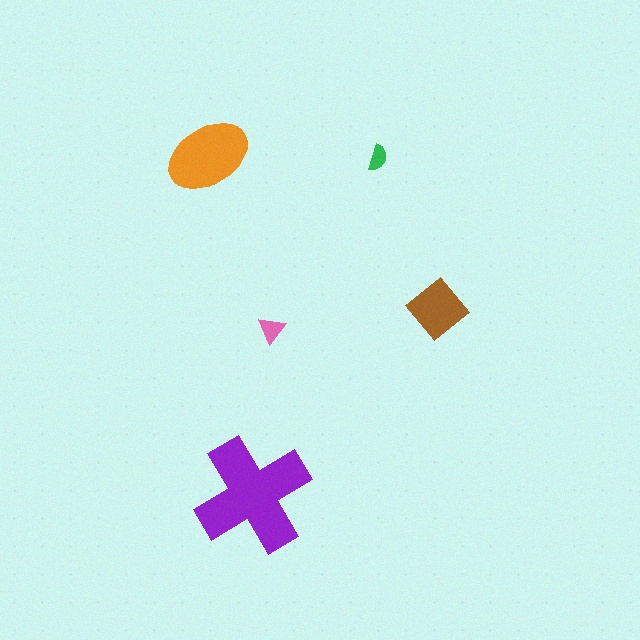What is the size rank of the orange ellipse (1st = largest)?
2nd.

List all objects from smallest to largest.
The green semicircle, the pink triangle, the brown diamond, the orange ellipse, the purple cross.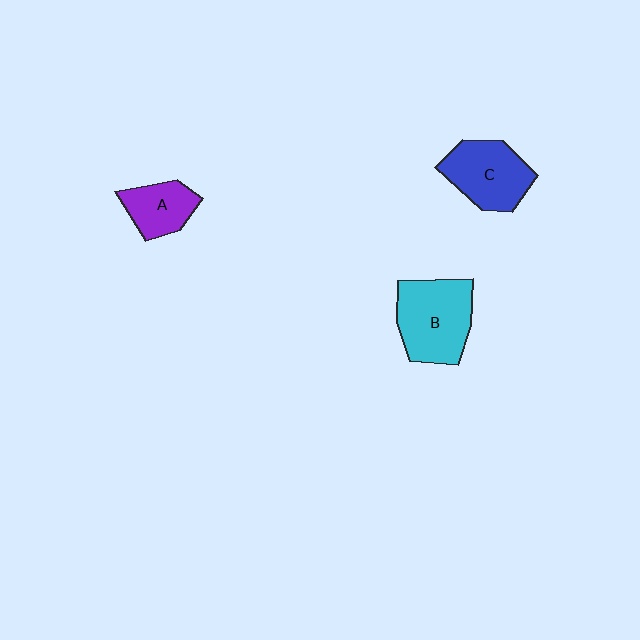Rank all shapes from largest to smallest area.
From largest to smallest: B (cyan), C (blue), A (purple).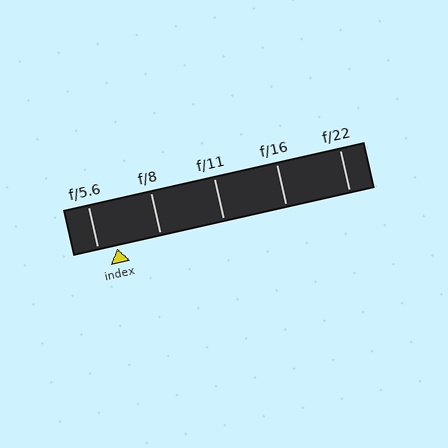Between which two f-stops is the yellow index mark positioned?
The index mark is between f/5.6 and f/8.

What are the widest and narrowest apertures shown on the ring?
The widest aperture shown is f/5.6 and the narrowest is f/22.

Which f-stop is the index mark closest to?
The index mark is closest to f/5.6.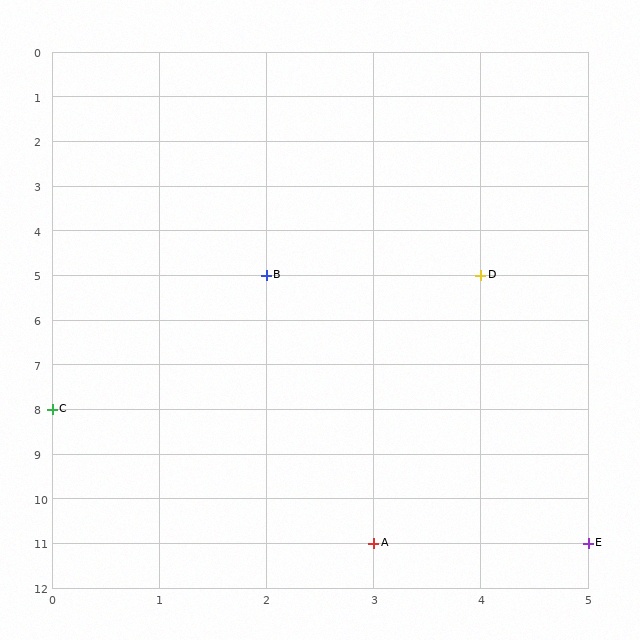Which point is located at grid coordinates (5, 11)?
Point E is at (5, 11).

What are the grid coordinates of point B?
Point B is at grid coordinates (2, 5).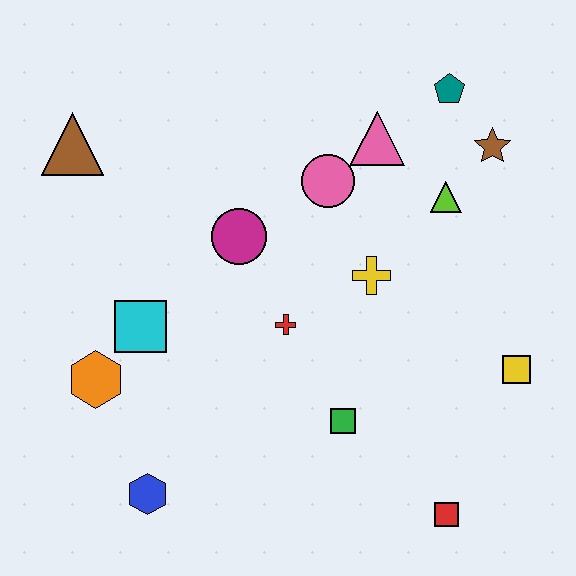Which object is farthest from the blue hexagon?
The teal pentagon is farthest from the blue hexagon.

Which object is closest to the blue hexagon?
The orange hexagon is closest to the blue hexagon.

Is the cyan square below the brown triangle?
Yes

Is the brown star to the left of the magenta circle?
No